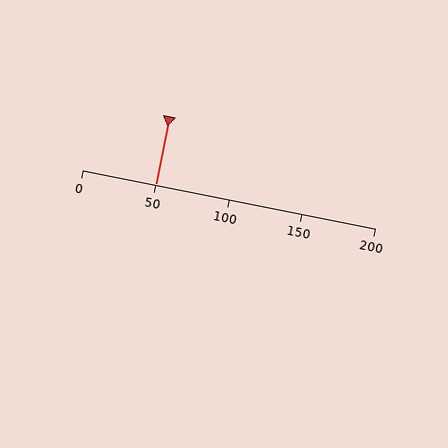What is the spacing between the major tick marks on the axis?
The major ticks are spaced 50 apart.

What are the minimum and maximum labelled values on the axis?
The axis runs from 0 to 200.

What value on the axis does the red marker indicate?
The marker indicates approximately 50.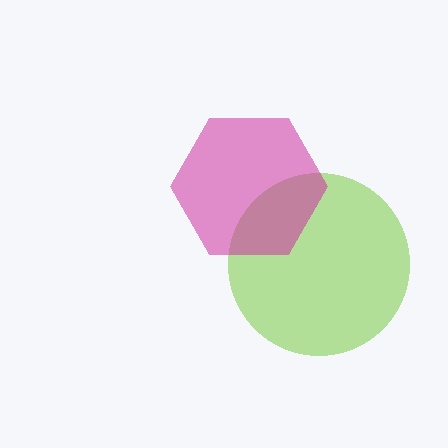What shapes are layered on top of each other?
The layered shapes are: a lime circle, a magenta hexagon.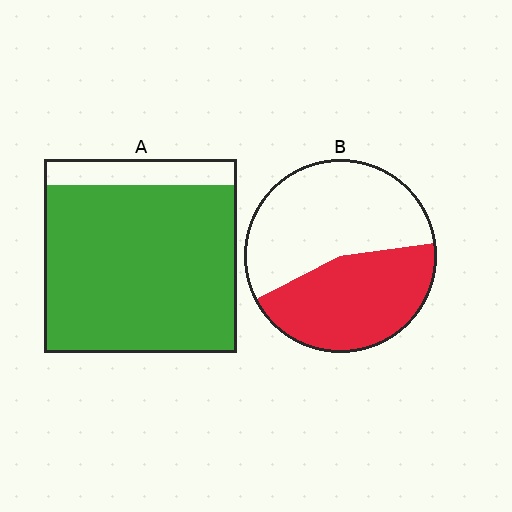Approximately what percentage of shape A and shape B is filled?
A is approximately 85% and B is approximately 45%.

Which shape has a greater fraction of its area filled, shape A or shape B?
Shape A.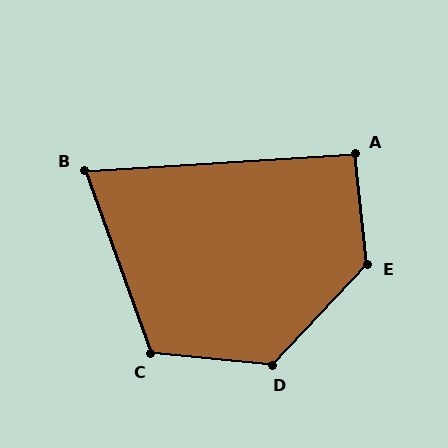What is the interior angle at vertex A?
Approximately 93 degrees (approximately right).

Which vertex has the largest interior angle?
E, at approximately 130 degrees.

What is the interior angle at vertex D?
Approximately 128 degrees (obtuse).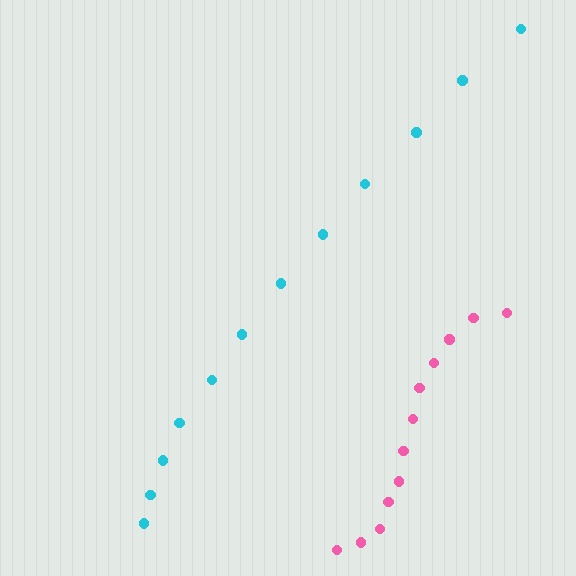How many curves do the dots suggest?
There are 2 distinct paths.